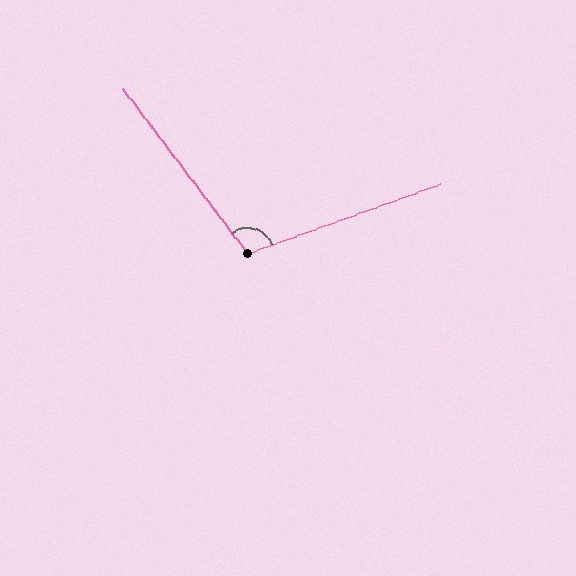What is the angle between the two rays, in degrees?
Approximately 107 degrees.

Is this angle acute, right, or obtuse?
It is obtuse.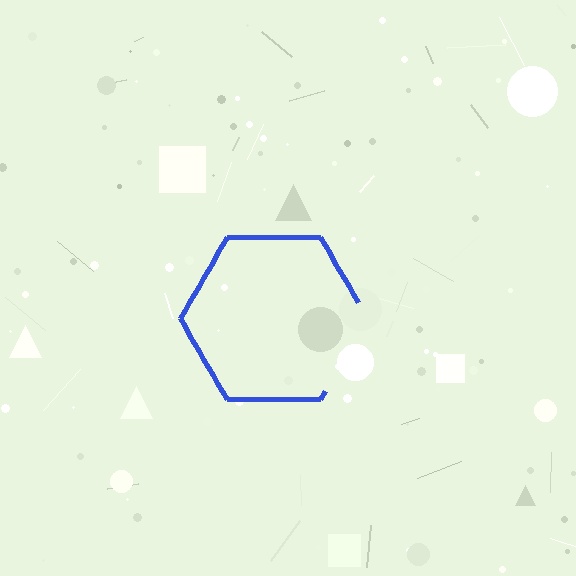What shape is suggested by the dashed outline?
The dashed outline suggests a hexagon.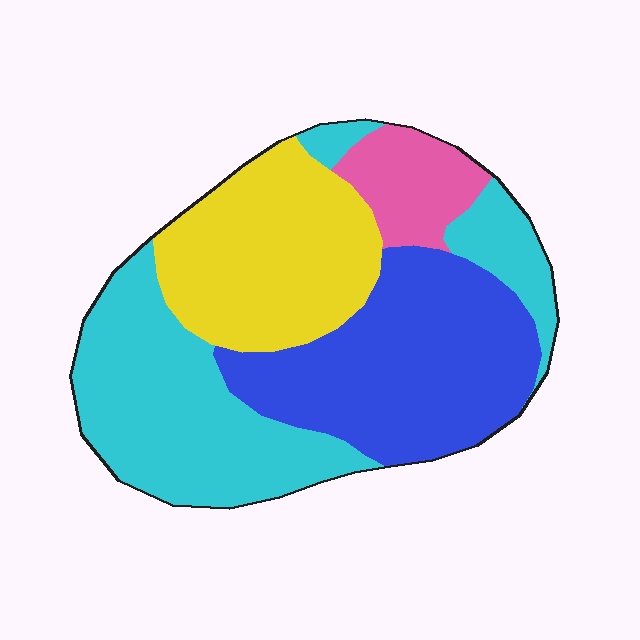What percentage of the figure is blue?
Blue covers about 30% of the figure.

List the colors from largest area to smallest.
From largest to smallest: cyan, blue, yellow, pink.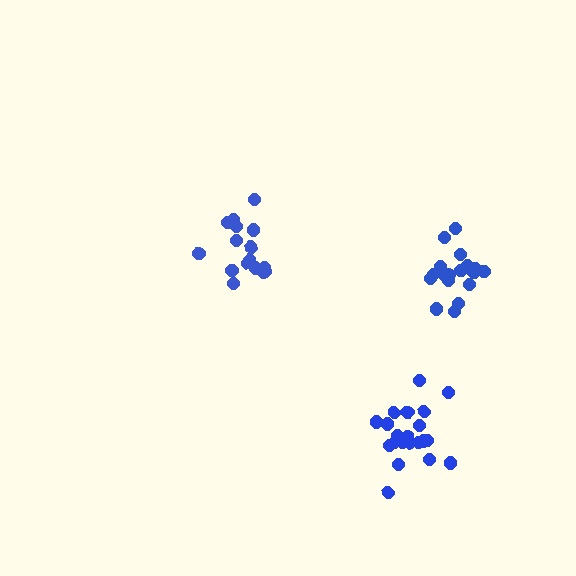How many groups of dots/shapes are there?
There are 3 groups.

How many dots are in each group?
Group 1: 21 dots, Group 2: 16 dots, Group 3: 19 dots (56 total).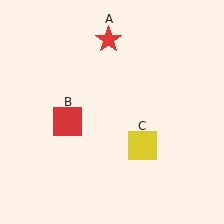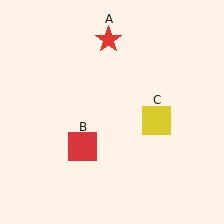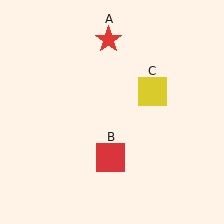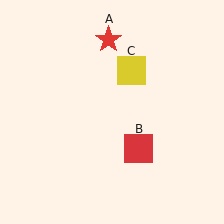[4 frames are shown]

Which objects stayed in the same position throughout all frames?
Red star (object A) remained stationary.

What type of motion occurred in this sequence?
The red square (object B), yellow square (object C) rotated counterclockwise around the center of the scene.